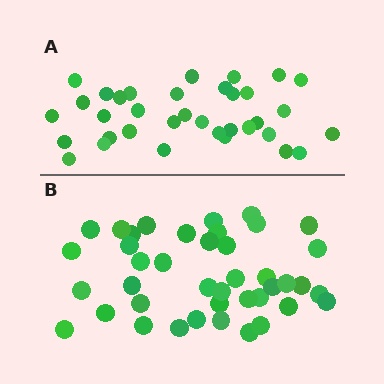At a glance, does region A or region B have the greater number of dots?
Region B (the bottom region) has more dots.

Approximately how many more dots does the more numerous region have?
Region B has about 6 more dots than region A.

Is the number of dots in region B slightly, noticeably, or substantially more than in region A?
Region B has only slightly more — the two regions are fairly close. The ratio is roughly 1.2 to 1.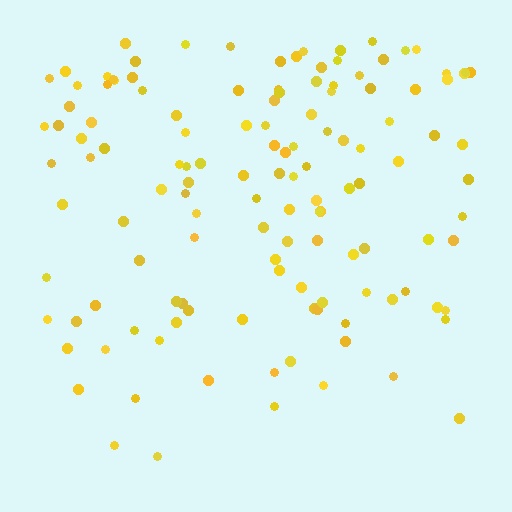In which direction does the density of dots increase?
From bottom to top, with the top side densest.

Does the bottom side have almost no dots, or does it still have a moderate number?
Still a moderate number, just noticeably fewer than the top.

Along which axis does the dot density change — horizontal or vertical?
Vertical.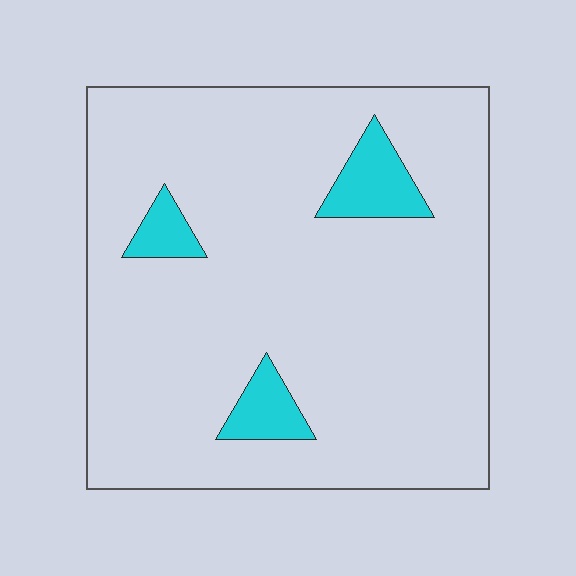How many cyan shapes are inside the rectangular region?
3.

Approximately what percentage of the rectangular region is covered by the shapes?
Approximately 10%.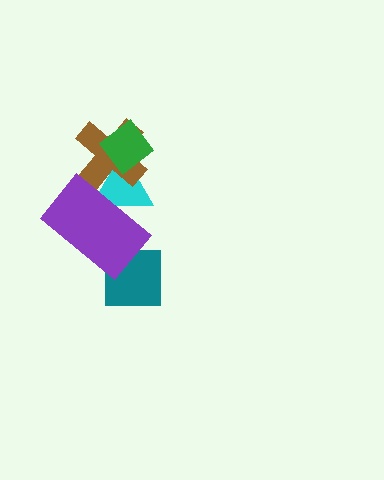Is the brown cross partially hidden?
Yes, it is partially covered by another shape.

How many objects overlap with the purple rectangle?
3 objects overlap with the purple rectangle.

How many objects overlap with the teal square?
1 object overlaps with the teal square.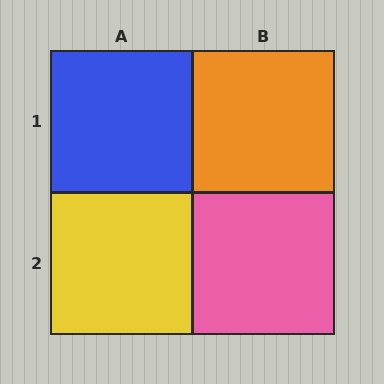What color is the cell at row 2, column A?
Yellow.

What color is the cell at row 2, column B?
Pink.